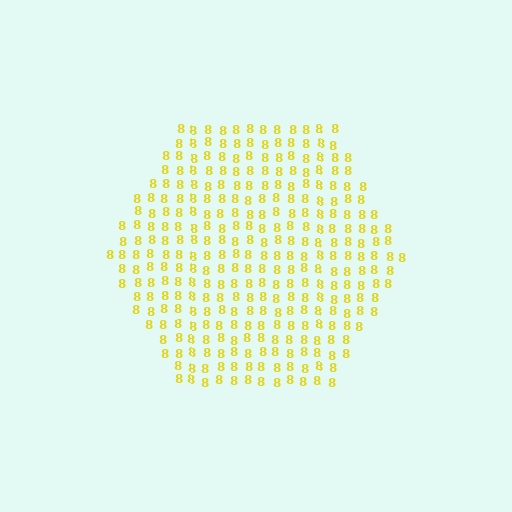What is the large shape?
The large shape is a hexagon.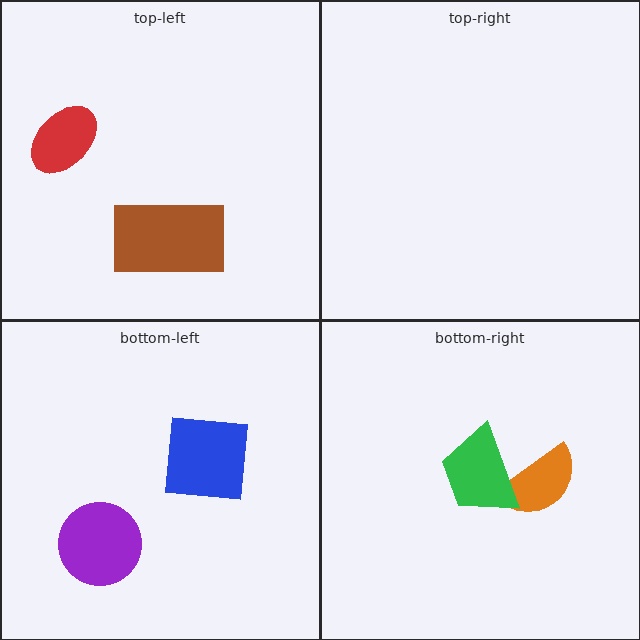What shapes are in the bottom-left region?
The blue square, the purple circle.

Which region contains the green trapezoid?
The bottom-right region.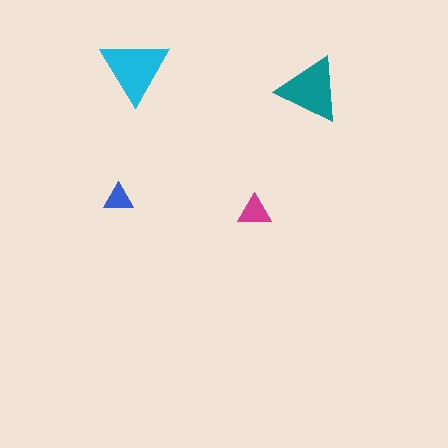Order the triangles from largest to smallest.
the cyan one, the teal one, the magenta one, the blue one.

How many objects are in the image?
There are 4 objects in the image.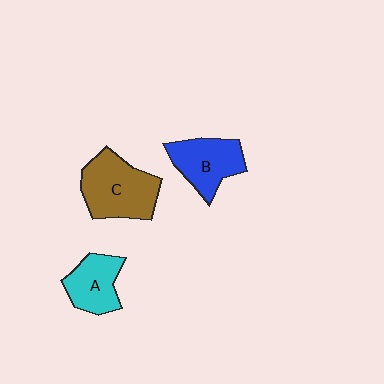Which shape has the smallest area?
Shape A (cyan).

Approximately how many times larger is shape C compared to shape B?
Approximately 1.3 times.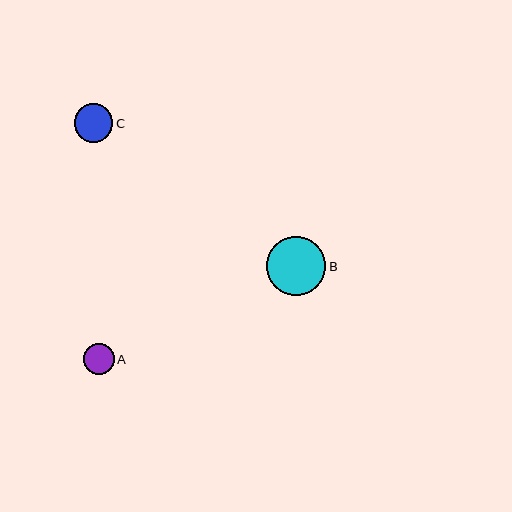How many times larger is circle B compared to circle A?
Circle B is approximately 1.9 times the size of circle A.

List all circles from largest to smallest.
From largest to smallest: B, C, A.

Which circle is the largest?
Circle B is the largest with a size of approximately 59 pixels.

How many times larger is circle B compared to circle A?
Circle B is approximately 1.9 times the size of circle A.